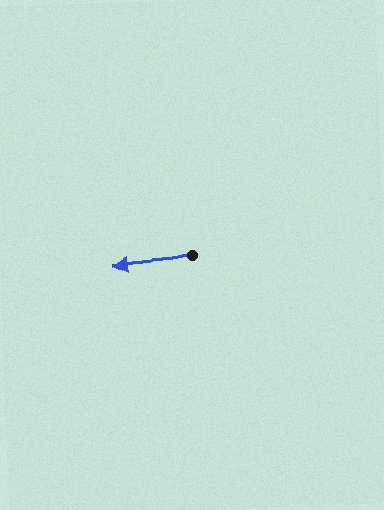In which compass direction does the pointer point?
West.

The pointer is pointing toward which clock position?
Roughly 9 o'clock.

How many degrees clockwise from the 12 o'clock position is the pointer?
Approximately 264 degrees.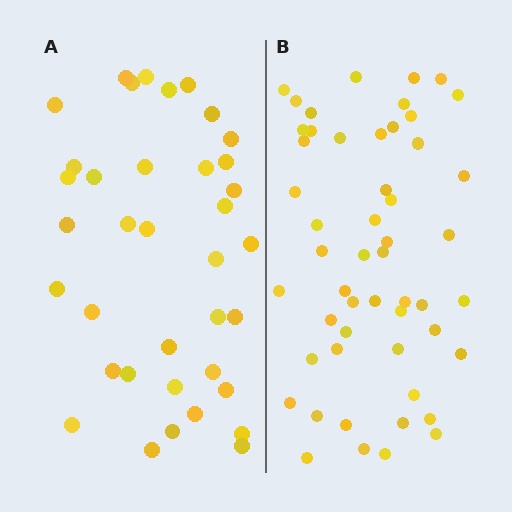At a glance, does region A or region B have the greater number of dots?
Region B (the right region) has more dots.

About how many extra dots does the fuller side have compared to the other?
Region B has approximately 15 more dots than region A.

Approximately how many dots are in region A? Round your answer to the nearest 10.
About 40 dots. (The exact count is 37, which rounds to 40.)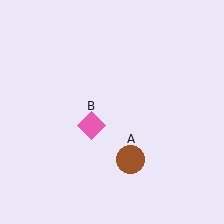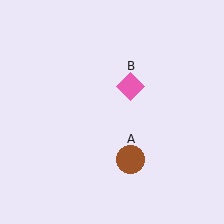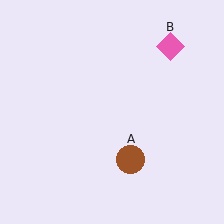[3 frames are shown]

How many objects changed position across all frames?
1 object changed position: pink diamond (object B).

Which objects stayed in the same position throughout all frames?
Brown circle (object A) remained stationary.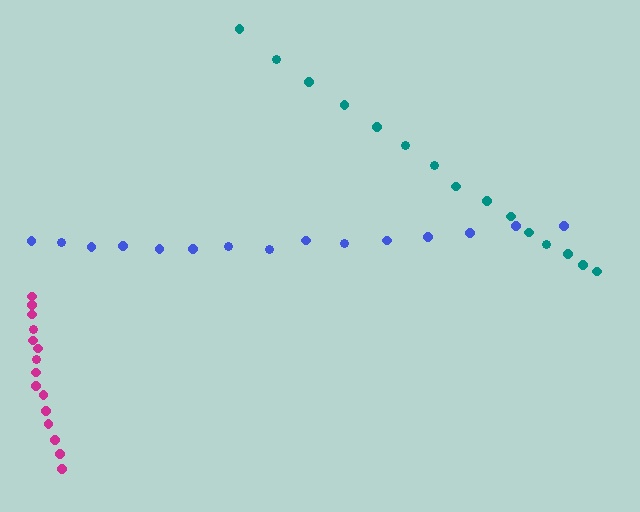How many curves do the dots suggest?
There are 3 distinct paths.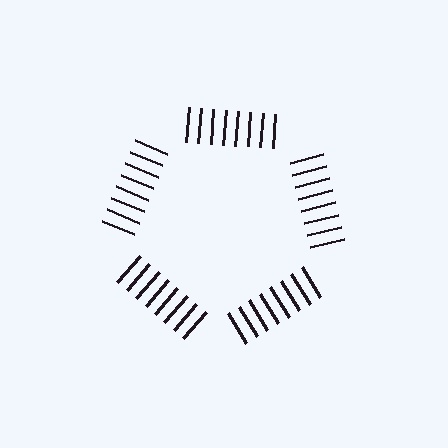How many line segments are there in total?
40 — 8 along each of the 5 edges.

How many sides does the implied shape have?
5 sides — the line-ends trace a pentagon.